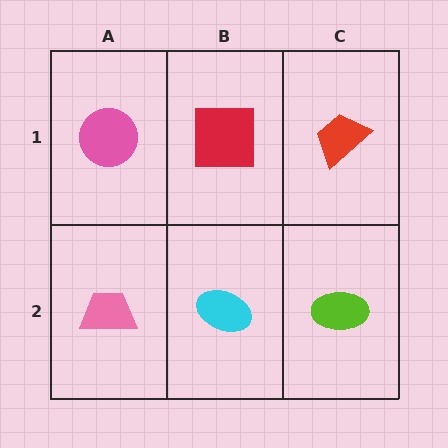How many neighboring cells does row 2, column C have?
2.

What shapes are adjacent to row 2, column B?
A red square (row 1, column B), a pink trapezoid (row 2, column A), a lime ellipse (row 2, column C).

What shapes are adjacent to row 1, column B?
A cyan ellipse (row 2, column B), a pink circle (row 1, column A), a red trapezoid (row 1, column C).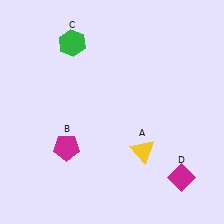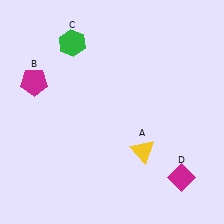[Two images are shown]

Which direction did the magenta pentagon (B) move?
The magenta pentagon (B) moved up.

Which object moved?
The magenta pentagon (B) moved up.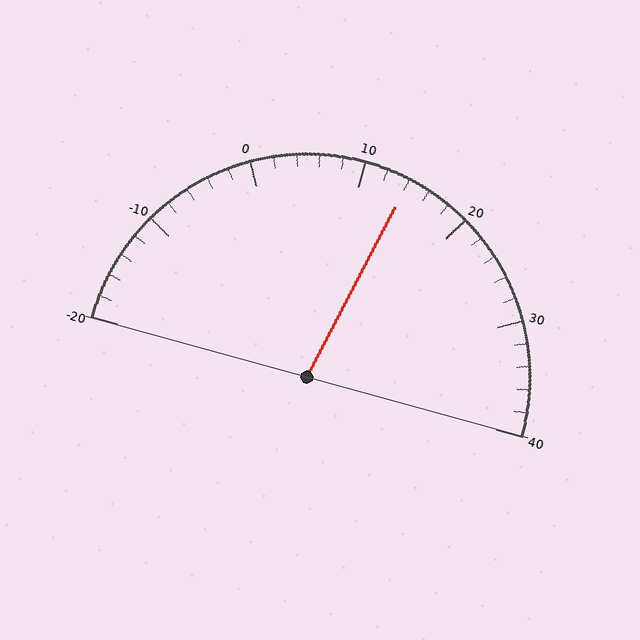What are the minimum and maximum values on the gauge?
The gauge ranges from -20 to 40.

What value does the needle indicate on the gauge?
The needle indicates approximately 14.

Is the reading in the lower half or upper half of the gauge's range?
The reading is in the upper half of the range (-20 to 40).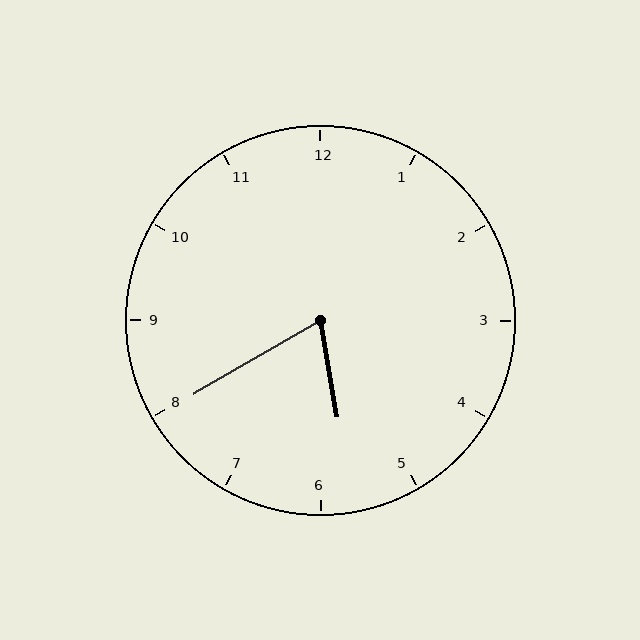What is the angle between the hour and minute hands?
Approximately 70 degrees.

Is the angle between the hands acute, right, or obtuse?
It is acute.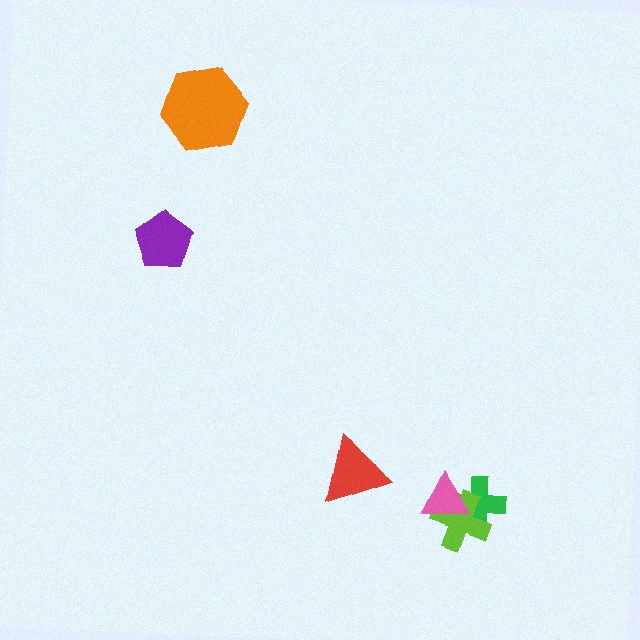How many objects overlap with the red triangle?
0 objects overlap with the red triangle.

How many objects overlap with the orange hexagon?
0 objects overlap with the orange hexagon.